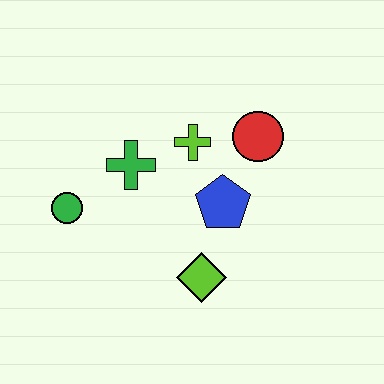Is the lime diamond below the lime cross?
Yes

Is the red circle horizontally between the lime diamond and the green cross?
No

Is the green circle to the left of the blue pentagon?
Yes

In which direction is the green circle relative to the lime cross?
The green circle is to the left of the lime cross.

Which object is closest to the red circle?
The lime cross is closest to the red circle.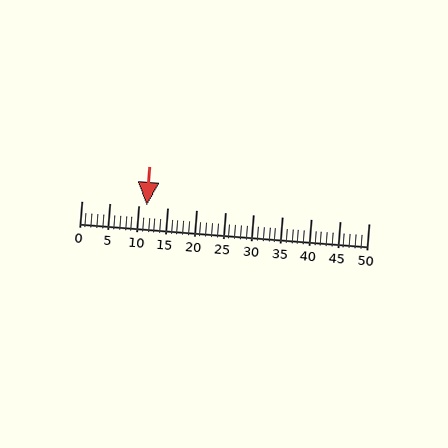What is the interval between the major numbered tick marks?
The major tick marks are spaced 5 units apart.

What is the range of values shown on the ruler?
The ruler shows values from 0 to 50.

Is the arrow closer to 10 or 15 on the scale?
The arrow is closer to 10.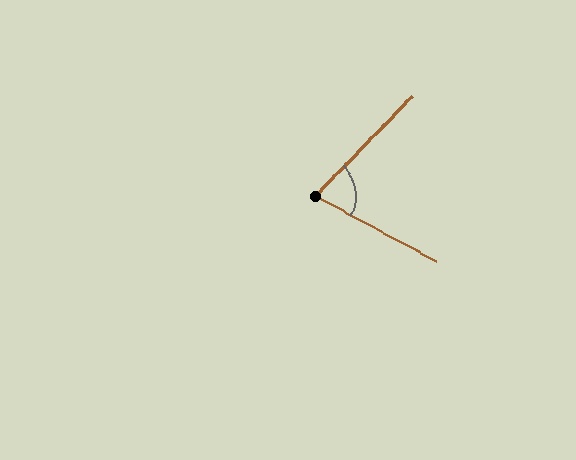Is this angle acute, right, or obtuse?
It is acute.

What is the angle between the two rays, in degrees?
Approximately 74 degrees.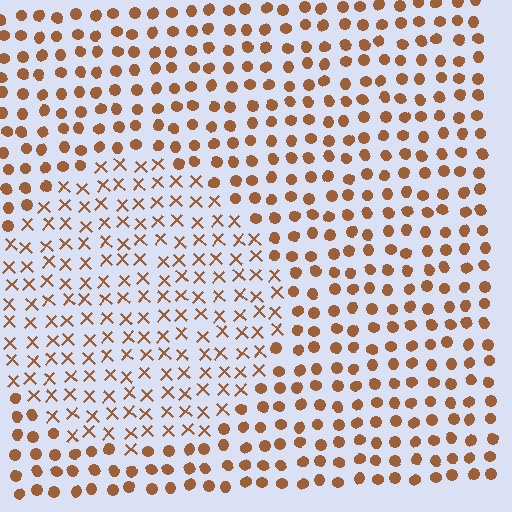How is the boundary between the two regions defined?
The boundary is defined by a change in element shape: X marks inside vs. circles outside. All elements share the same color and spacing.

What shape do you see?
I see a circle.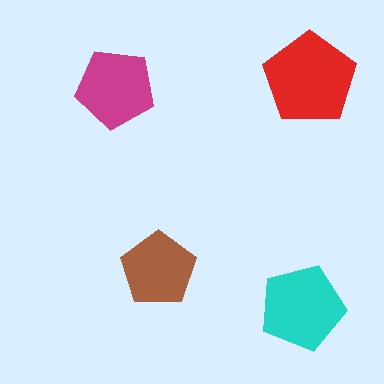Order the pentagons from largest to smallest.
the red one, the cyan one, the magenta one, the brown one.